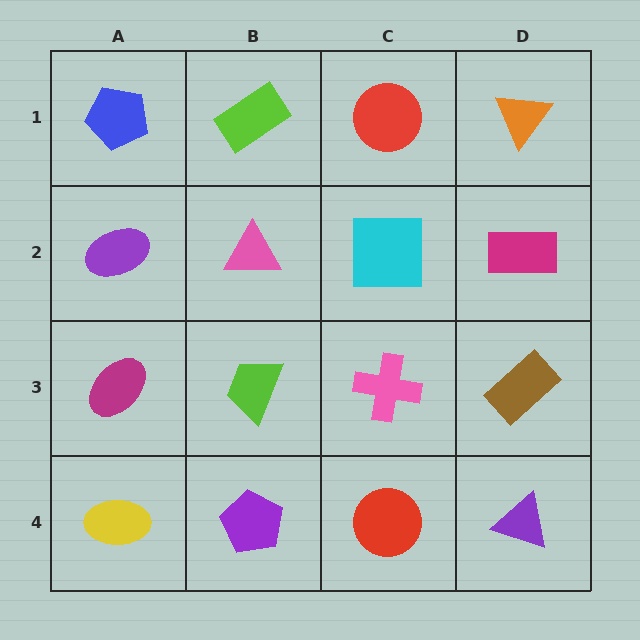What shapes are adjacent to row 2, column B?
A lime rectangle (row 1, column B), a lime trapezoid (row 3, column B), a purple ellipse (row 2, column A), a cyan square (row 2, column C).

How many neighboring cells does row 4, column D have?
2.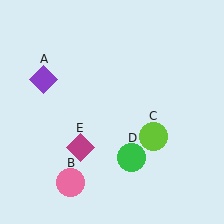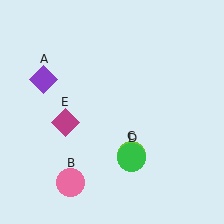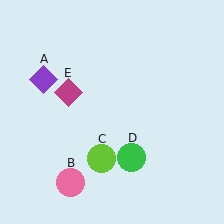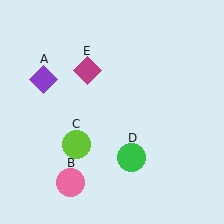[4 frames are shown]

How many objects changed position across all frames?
2 objects changed position: lime circle (object C), magenta diamond (object E).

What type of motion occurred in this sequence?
The lime circle (object C), magenta diamond (object E) rotated clockwise around the center of the scene.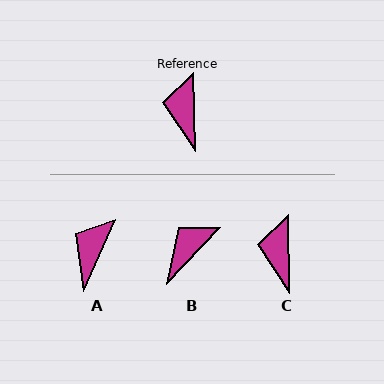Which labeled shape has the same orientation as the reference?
C.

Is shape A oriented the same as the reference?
No, it is off by about 25 degrees.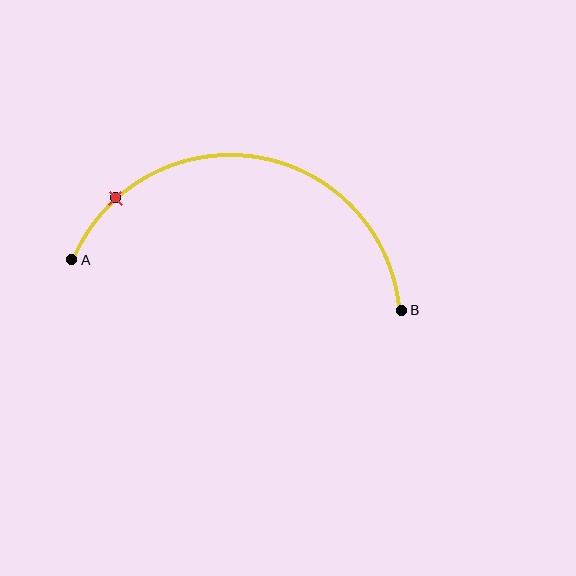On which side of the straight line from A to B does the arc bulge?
The arc bulges above the straight line connecting A and B.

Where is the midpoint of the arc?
The arc midpoint is the point on the curve farthest from the straight line joining A and B. It sits above that line.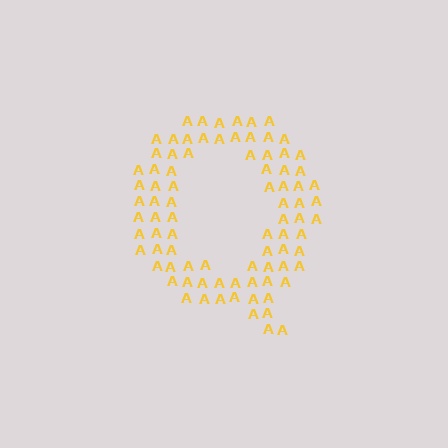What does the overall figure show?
The overall figure shows the letter Q.